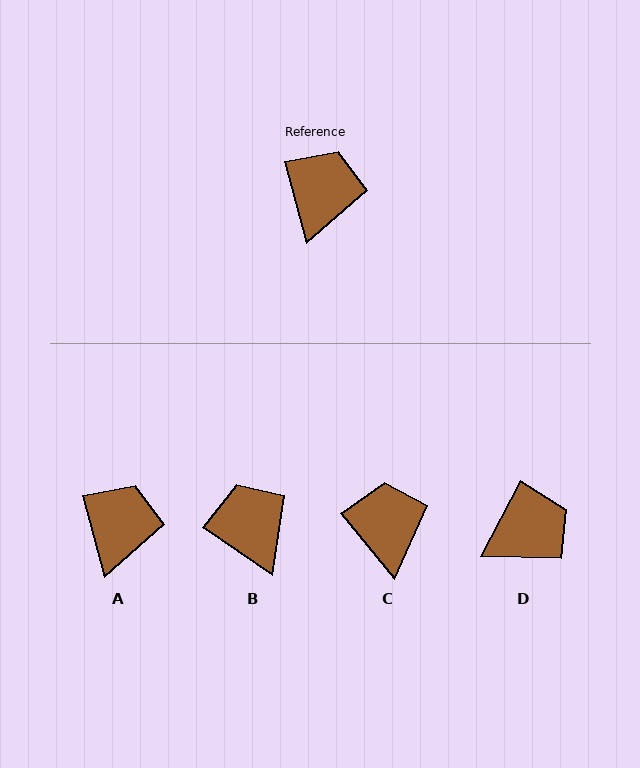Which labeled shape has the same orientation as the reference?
A.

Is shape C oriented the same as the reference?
No, it is off by about 25 degrees.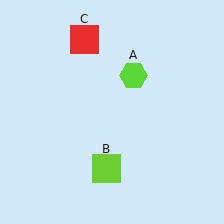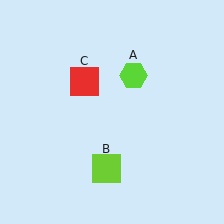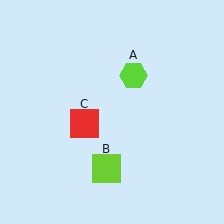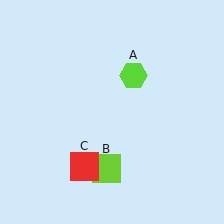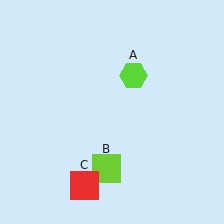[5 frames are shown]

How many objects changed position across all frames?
1 object changed position: red square (object C).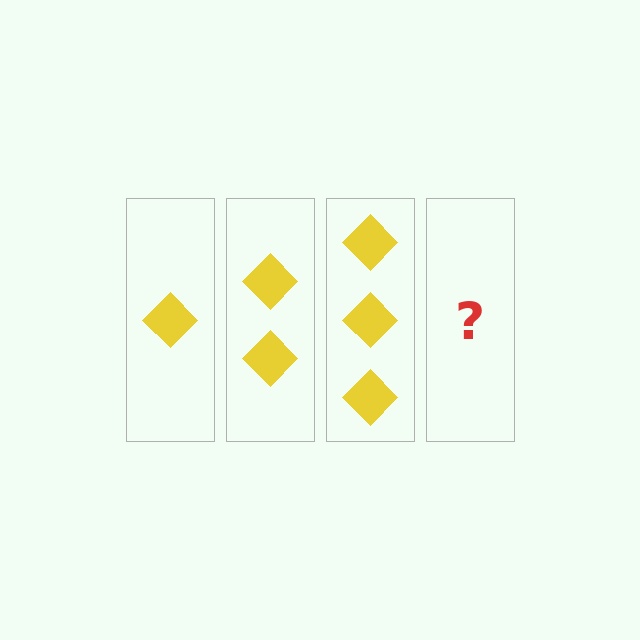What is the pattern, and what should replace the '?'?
The pattern is that each step adds one more diamond. The '?' should be 4 diamonds.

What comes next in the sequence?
The next element should be 4 diamonds.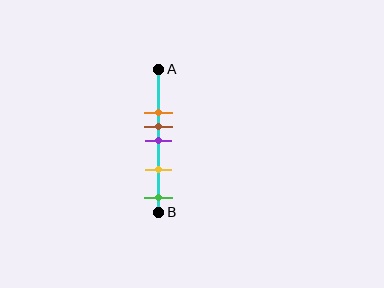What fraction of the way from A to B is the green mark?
The green mark is approximately 90% (0.9) of the way from A to B.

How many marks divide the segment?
There are 5 marks dividing the segment.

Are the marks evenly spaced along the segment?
No, the marks are not evenly spaced.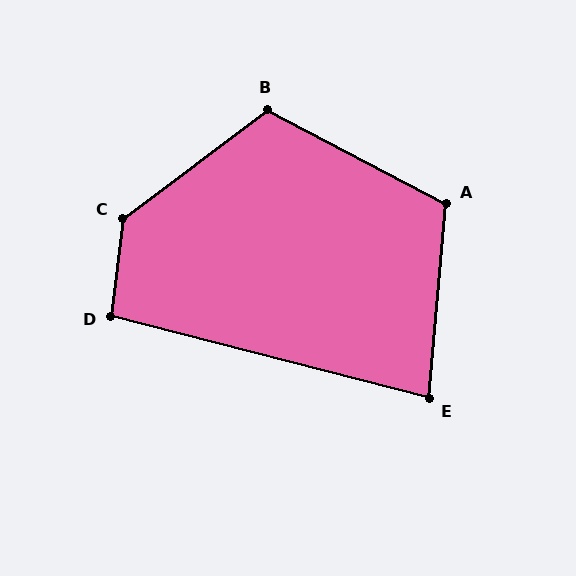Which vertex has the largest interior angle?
C, at approximately 134 degrees.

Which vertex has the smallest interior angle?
E, at approximately 80 degrees.